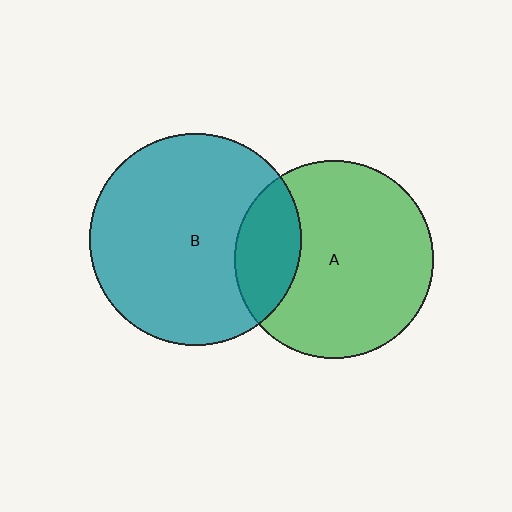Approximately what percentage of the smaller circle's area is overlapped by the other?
Approximately 20%.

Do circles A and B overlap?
Yes.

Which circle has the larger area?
Circle B (teal).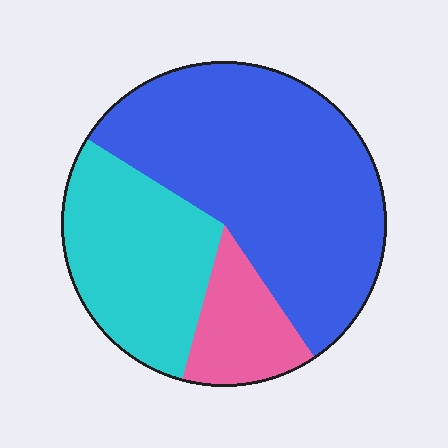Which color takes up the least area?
Pink, at roughly 15%.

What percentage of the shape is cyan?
Cyan covers around 30% of the shape.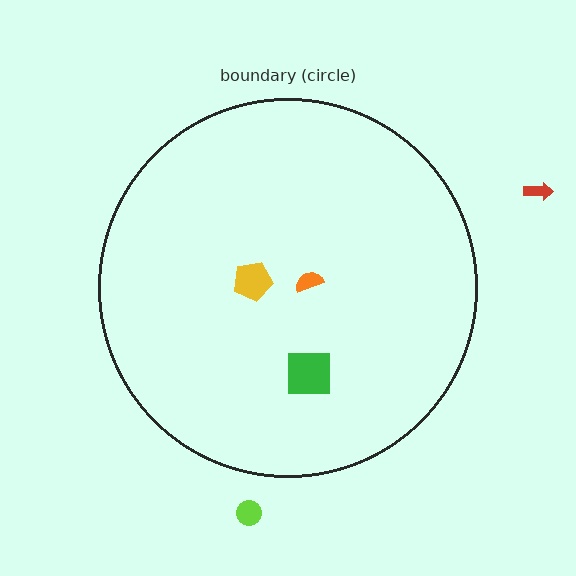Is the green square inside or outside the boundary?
Inside.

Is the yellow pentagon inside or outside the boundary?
Inside.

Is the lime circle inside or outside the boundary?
Outside.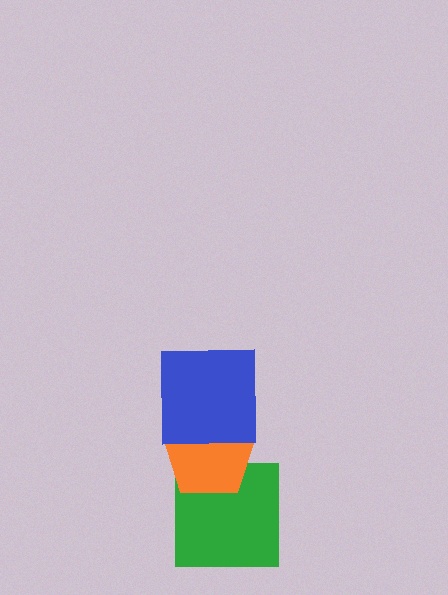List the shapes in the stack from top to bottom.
From top to bottom: the blue square, the orange pentagon, the green square.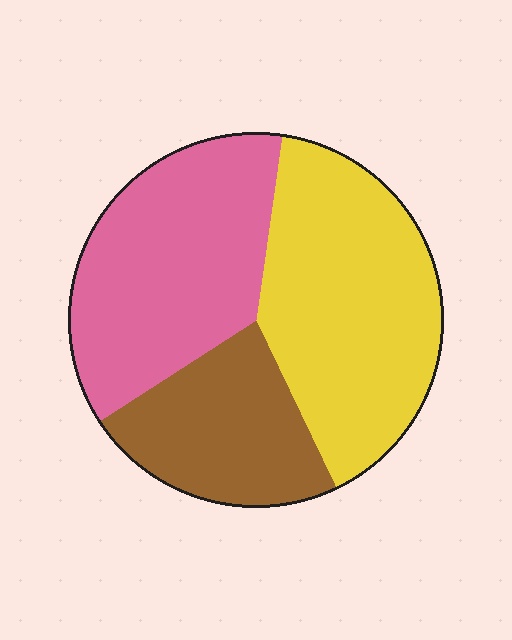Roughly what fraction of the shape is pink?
Pink covers roughly 35% of the shape.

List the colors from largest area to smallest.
From largest to smallest: yellow, pink, brown.